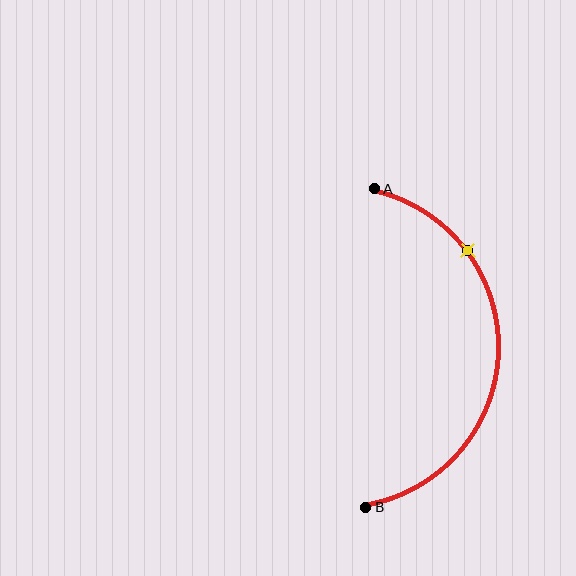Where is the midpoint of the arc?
The arc midpoint is the point on the curve farthest from the straight line joining A and B. It sits to the right of that line.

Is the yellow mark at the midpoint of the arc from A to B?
No. The yellow mark lies on the arc but is closer to endpoint A. The arc midpoint would be at the point on the curve equidistant along the arc from both A and B.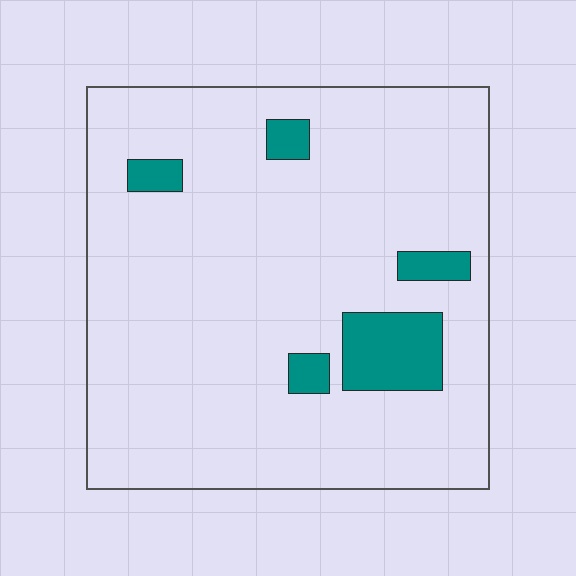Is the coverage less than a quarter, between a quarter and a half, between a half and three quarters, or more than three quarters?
Less than a quarter.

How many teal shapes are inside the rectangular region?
5.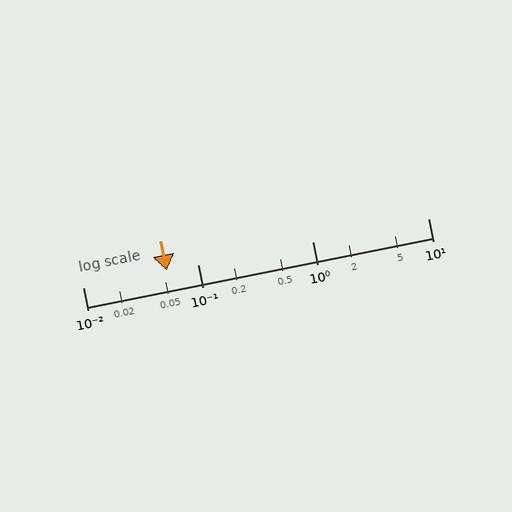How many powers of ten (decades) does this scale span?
The scale spans 3 decades, from 0.01 to 10.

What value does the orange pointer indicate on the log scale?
The pointer indicates approximately 0.054.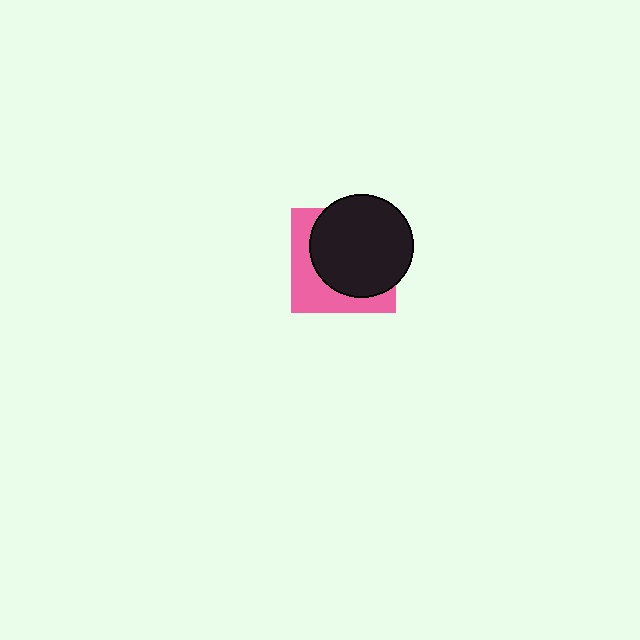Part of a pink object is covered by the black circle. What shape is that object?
It is a square.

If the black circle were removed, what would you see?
You would see the complete pink square.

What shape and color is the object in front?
The object in front is a black circle.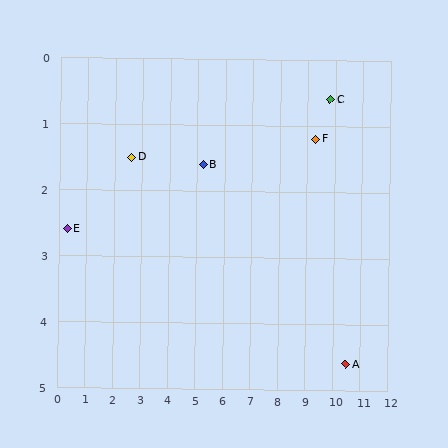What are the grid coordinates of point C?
Point C is at approximately (9.8, 0.6).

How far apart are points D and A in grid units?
Points D and A are about 8.5 grid units apart.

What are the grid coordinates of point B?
Point B is at approximately (5.2, 1.6).